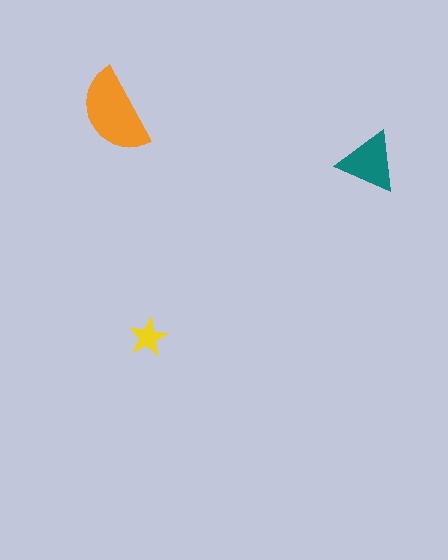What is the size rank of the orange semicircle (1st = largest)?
1st.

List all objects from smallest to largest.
The yellow star, the teal triangle, the orange semicircle.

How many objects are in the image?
There are 3 objects in the image.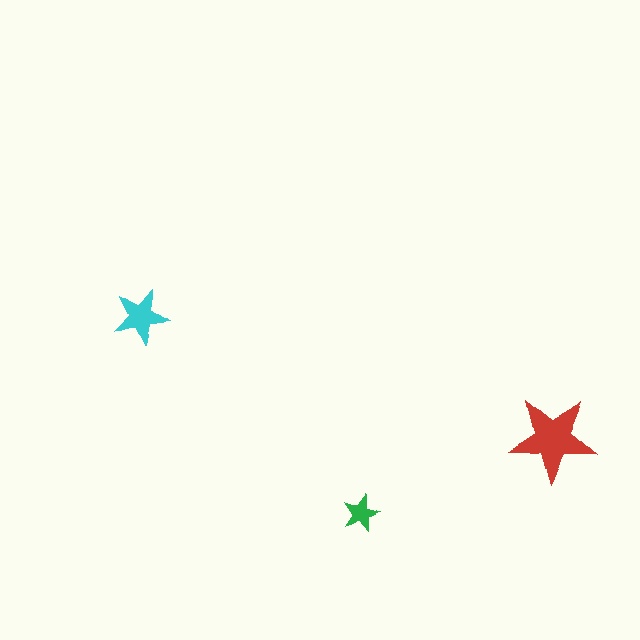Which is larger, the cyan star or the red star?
The red one.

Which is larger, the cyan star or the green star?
The cyan one.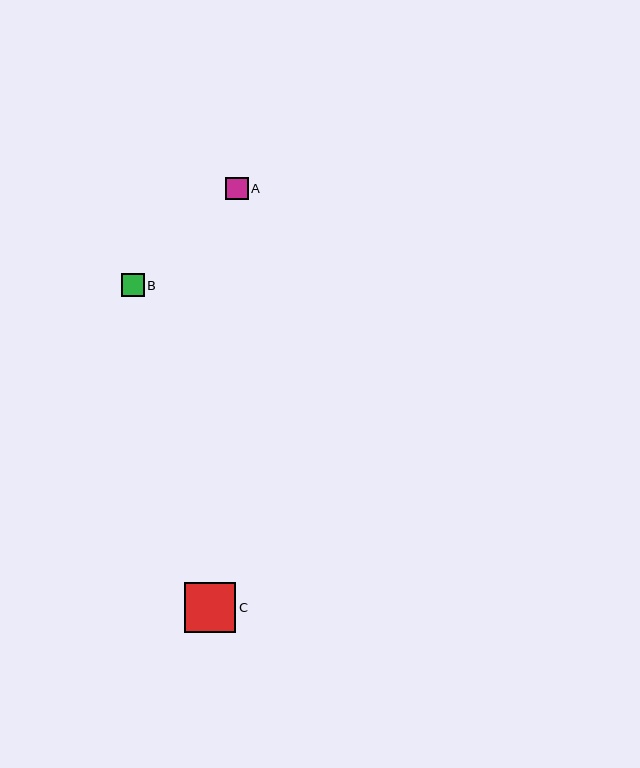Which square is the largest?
Square C is the largest with a size of approximately 51 pixels.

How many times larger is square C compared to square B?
Square C is approximately 2.2 times the size of square B.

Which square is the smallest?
Square A is the smallest with a size of approximately 22 pixels.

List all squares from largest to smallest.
From largest to smallest: C, B, A.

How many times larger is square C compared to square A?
Square C is approximately 2.3 times the size of square A.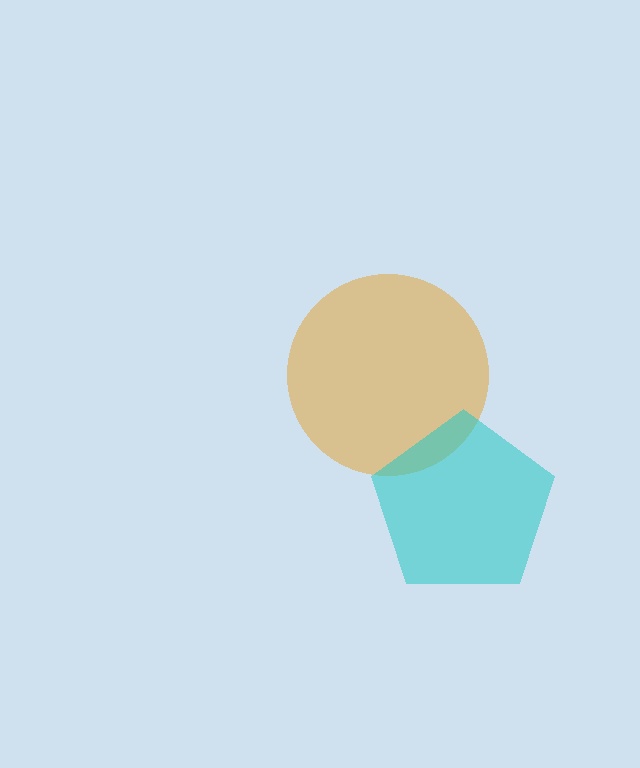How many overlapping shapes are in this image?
There are 2 overlapping shapes in the image.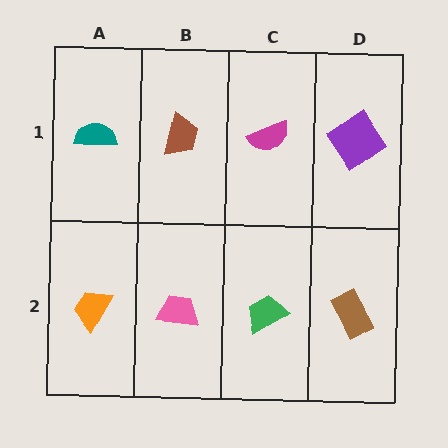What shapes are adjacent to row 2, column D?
A purple diamond (row 1, column D), a green trapezoid (row 2, column C).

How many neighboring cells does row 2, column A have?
2.